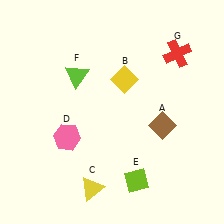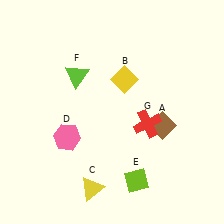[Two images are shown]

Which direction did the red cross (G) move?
The red cross (G) moved down.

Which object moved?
The red cross (G) moved down.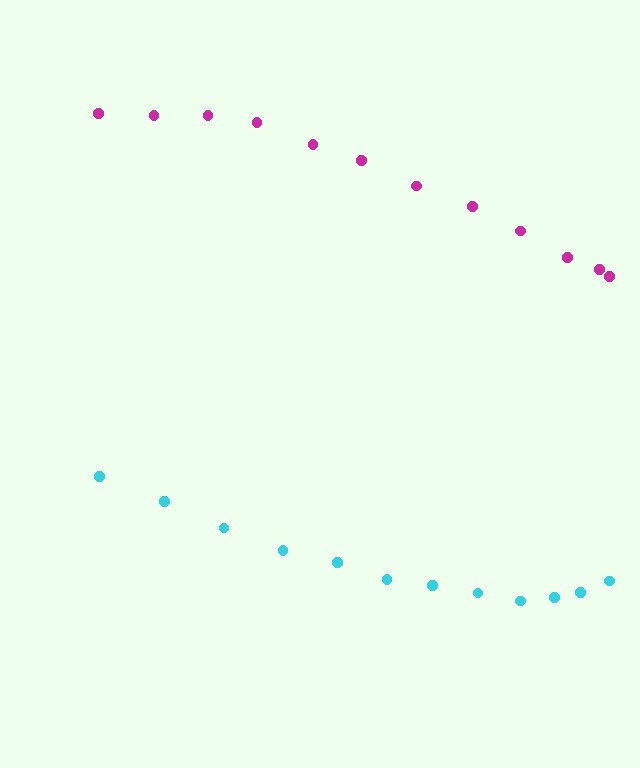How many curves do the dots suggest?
There are 2 distinct paths.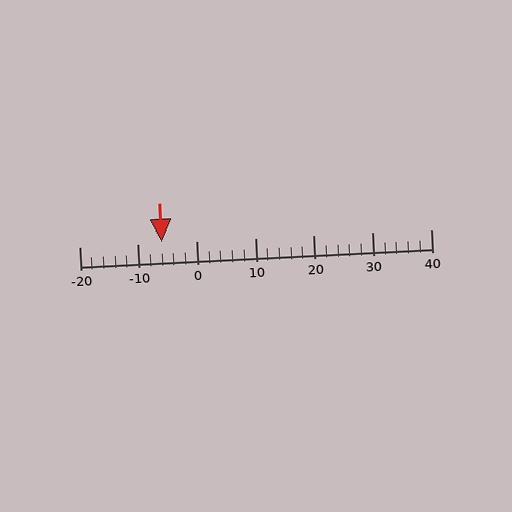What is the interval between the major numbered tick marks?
The major tick marks are spaced 10 units apart.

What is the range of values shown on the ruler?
The ruler shows values from -20 to 40.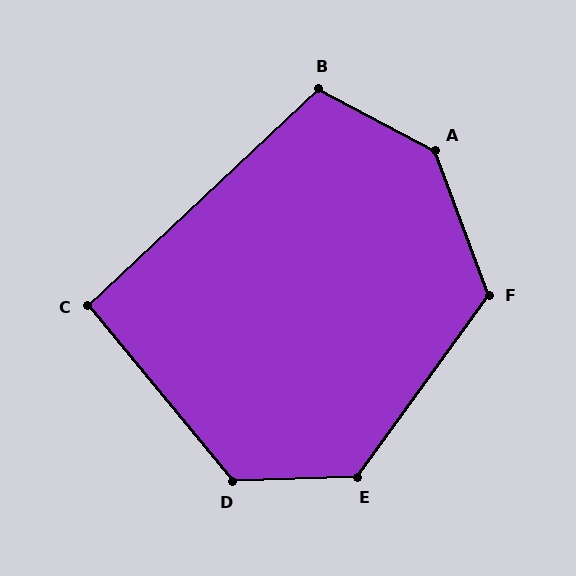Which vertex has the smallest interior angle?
C, at approximately 94 degrees.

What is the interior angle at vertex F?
Approximately 124 degrees (obtuse).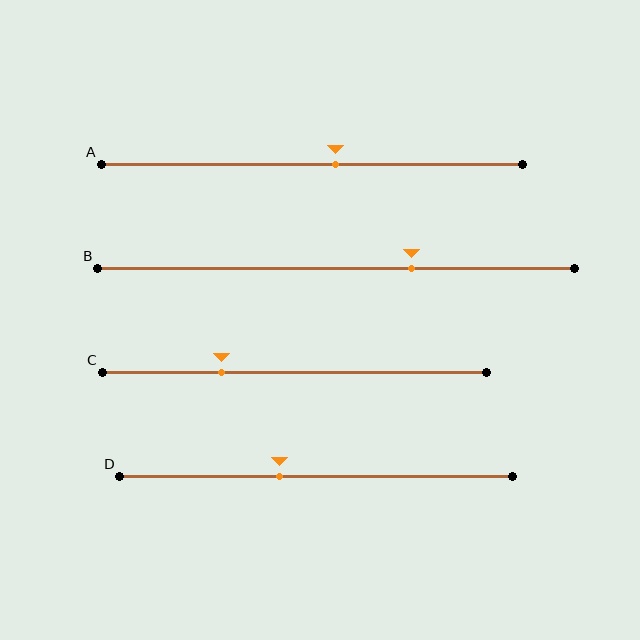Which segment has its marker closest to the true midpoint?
Segment A has its marker closest to the true midpoint.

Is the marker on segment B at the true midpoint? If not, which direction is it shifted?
No, the marker on segment B is shifted to the right by about 16% of the segment length.